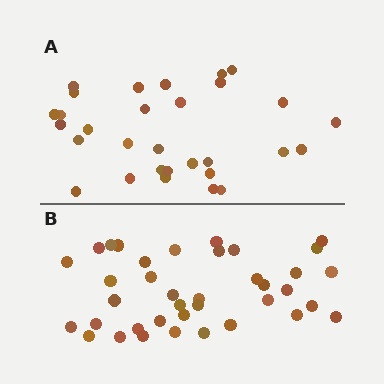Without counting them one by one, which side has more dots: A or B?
Region B (the bottom region) has more dots.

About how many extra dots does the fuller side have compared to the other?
Region B has roughly 8 or so more dots than region A.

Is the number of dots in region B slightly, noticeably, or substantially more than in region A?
Region B has noticeably more, but not dramatically so. The ratio is roughly 1.3 to 1.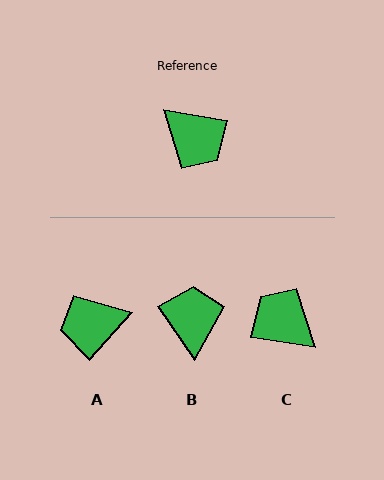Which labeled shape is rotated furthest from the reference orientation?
C, about 180 degrees away.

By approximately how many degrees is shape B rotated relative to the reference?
Approximately 134 degrees counter-clockwise.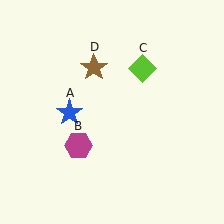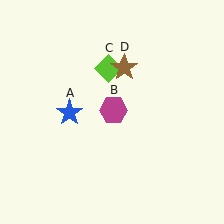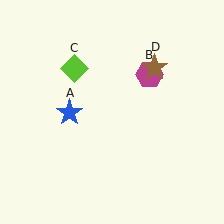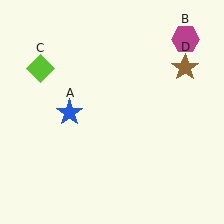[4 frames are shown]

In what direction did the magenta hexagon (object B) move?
The magenta hexagon (object B) moved up and to the right.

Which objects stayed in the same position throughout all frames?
Blue star (object A) remained stationary.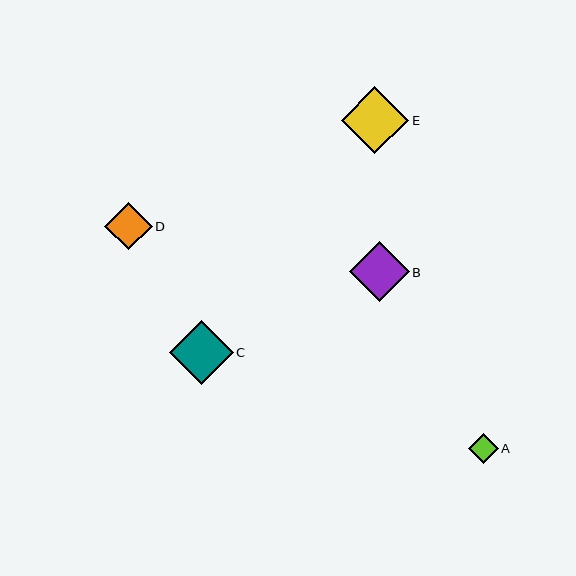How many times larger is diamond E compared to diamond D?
Diamond E is approximately 1.4 times the size of diamond D.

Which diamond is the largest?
Diamond E is the largest with a size of approximately 67 pixels.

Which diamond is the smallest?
Diamond A is the smallest with a size of approximately 30 pixels.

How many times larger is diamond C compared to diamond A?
Diamond C is approximately 2.2 times the size of diamond A.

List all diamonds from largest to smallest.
From largest to smallest: E, C, B, D, A.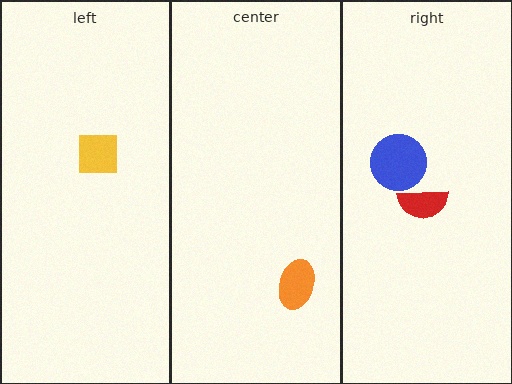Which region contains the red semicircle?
The right region.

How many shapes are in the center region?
1.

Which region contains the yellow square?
The left region.